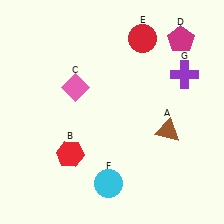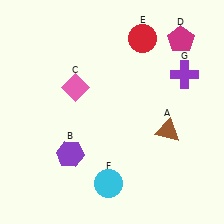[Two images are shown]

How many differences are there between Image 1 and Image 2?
There is 1 difference between the two images.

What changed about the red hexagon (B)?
In Image 1, B is red. In Image 2, it changed to purple.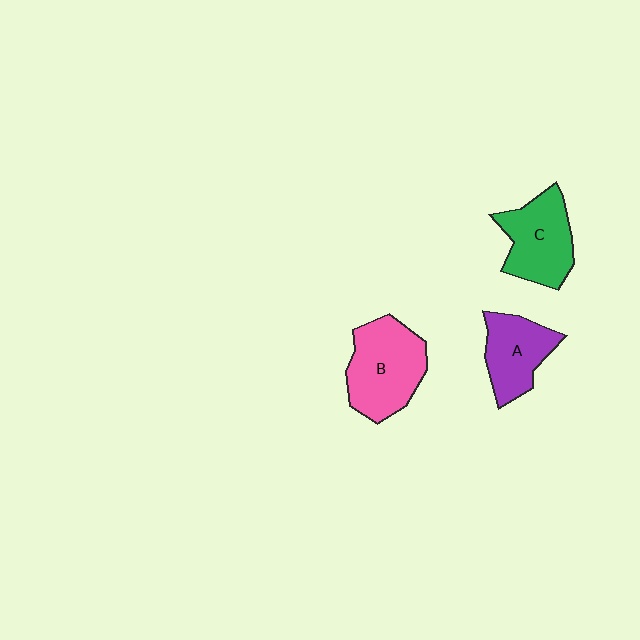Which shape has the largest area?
Shape B (pink).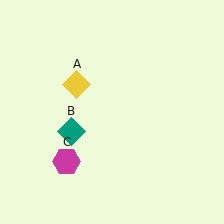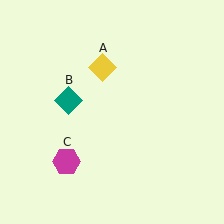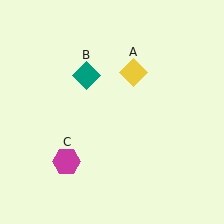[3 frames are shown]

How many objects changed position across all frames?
2 objects changed position: yellow diamond (object A), teal diamond (object B).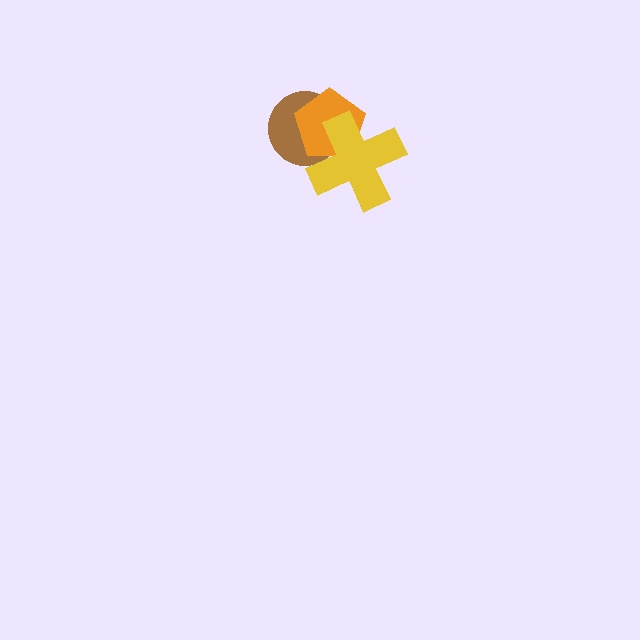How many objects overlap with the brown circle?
2 objects overlap with the brown circle.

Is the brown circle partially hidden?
Yes, it is partially covered by another shape.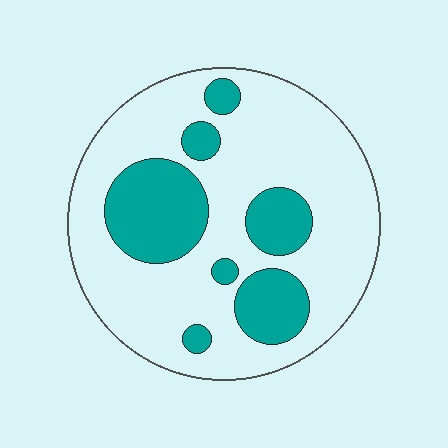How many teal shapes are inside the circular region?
7.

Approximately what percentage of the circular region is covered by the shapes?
Approximately 25%.